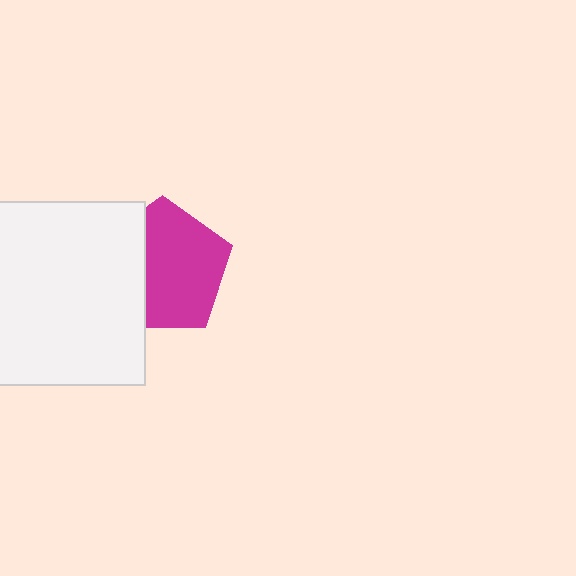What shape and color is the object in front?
The object in front is a white square.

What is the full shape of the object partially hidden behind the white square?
The partially hidden object is a magenta pentagon.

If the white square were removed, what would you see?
You would see the complete magenta pentagon.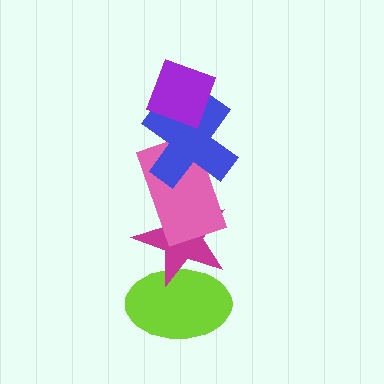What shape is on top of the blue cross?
The purple diamond is on top of the blue cross.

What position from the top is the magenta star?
The magenta star is 4th from the top.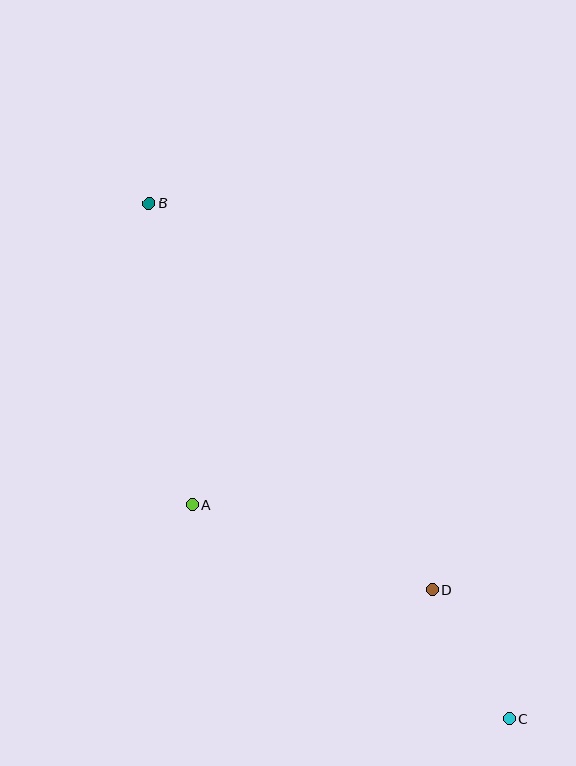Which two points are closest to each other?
Points C and D are closest to each other.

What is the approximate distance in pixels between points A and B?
The distance between A and B is approximately 304 pixels.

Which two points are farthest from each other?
Points B and C are farthest from each other.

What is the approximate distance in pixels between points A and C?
The distance between A and C is approximately 383 pixels.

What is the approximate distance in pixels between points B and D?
The distance between B and D is approximately 479 pixels.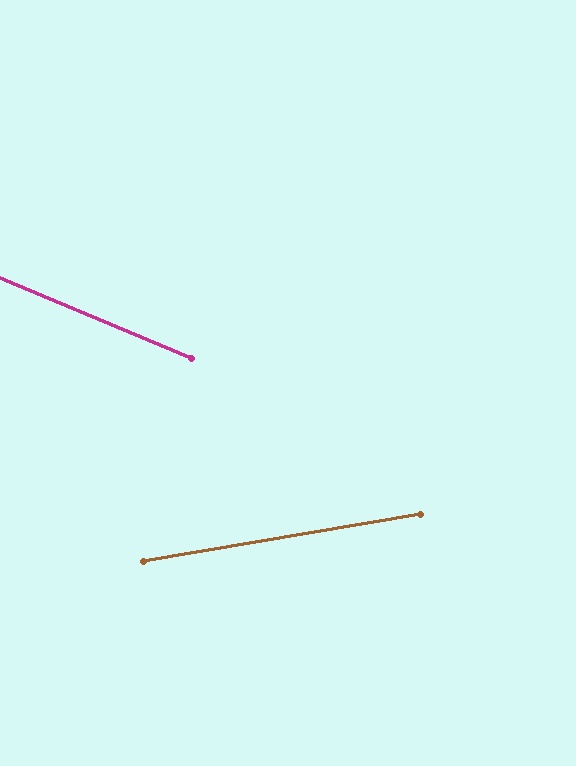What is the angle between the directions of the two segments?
Approximately 32 degrees.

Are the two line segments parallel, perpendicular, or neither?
Neither parallel nor perpendicular — they differ by about 32°.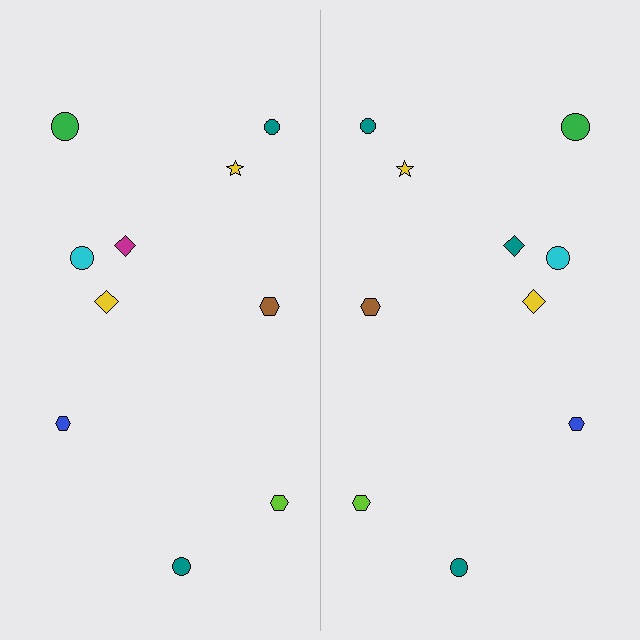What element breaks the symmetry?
The teal diamond on the right side breaks the symmetry — its mirror counterpart is magenta.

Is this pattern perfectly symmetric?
No, the pattern is not perfectly symmetric. The teal diamond on the right side breaks the symmetry — its mirror counterpart is magenta.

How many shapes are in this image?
There are 20 shapes in this image.